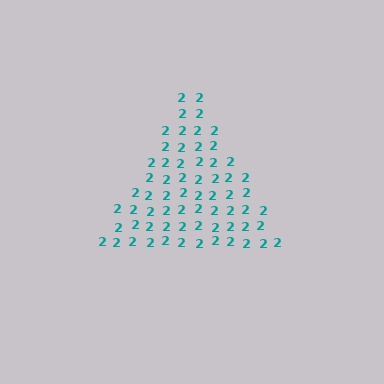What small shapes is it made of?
It is made of small digit 2's.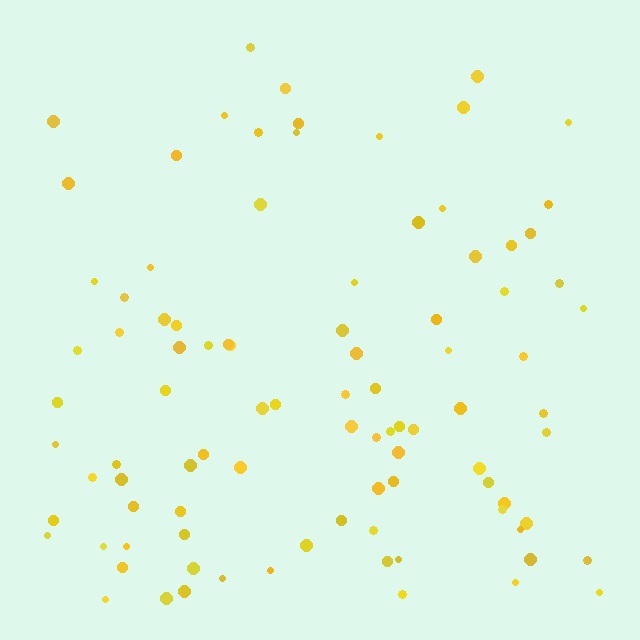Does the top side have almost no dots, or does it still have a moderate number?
Still a moderate number, just noticeably fewer than the bottom.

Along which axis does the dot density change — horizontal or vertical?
Vertical.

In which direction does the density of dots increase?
From top to bottom, with the bottom side densest.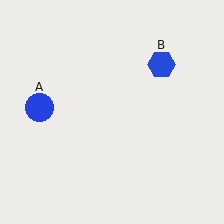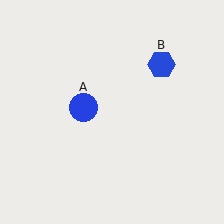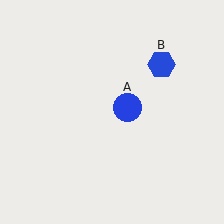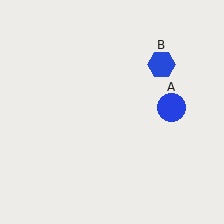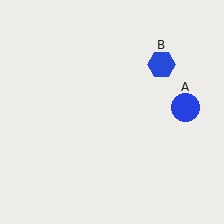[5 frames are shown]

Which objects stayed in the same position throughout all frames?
Blue hexagon (object B) remained stationary.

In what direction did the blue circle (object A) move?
The blue circle (object A) moved right.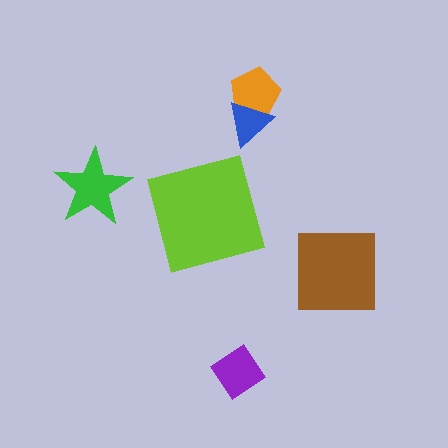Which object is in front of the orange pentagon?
The blue triangle is in front of the orange pentagon.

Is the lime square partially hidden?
No, no other shape covers it.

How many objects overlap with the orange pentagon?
1 object overlaps with the orange pentagon.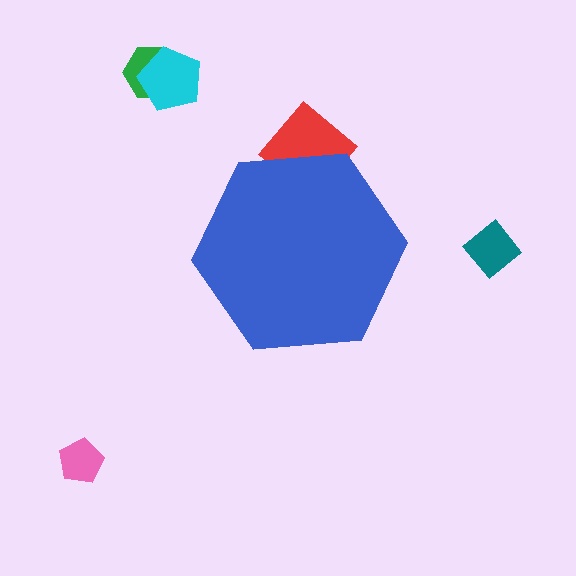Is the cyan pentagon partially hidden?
No, the cyan pentagon is fully visible.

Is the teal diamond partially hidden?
No, the teal diamond is fully visible.